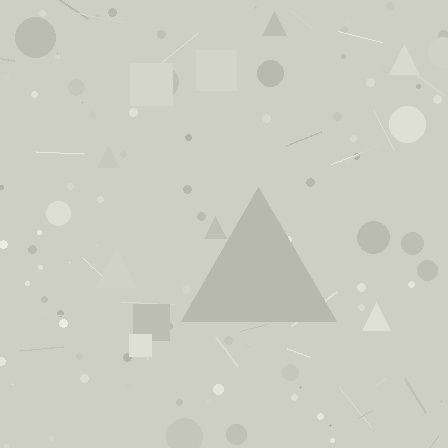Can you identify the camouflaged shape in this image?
The camouflaged shape is a triangle.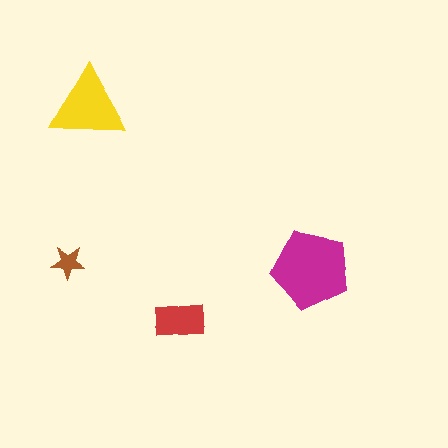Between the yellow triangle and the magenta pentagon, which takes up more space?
The magenta pentagon.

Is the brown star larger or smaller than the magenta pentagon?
Smaller.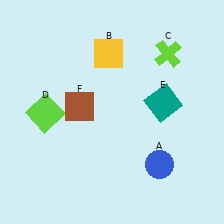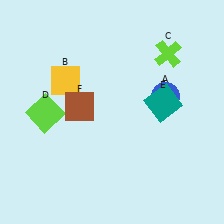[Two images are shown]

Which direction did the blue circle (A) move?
The blue circle (A) moved up.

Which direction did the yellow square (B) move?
The yellow square (B) moved left.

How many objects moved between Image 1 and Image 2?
2 objects moved between the two images.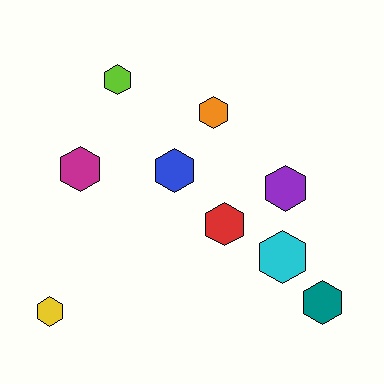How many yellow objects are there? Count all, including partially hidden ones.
There is 1 yellow object.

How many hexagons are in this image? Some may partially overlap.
There are 9 hexagons.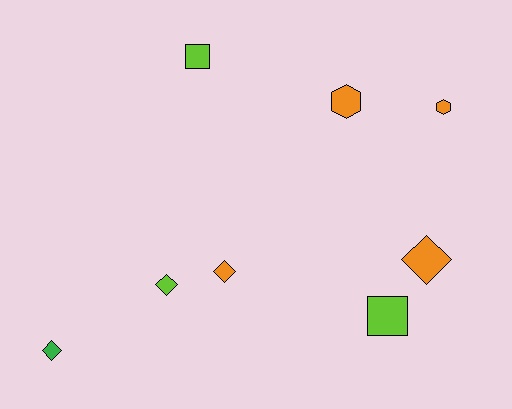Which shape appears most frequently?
Diamond, with 4 objects.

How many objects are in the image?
There are 8 objects.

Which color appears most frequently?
Orange, with 4 objects.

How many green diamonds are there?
There is 1 green diamond.